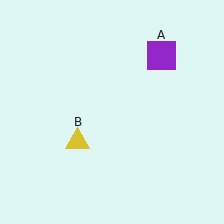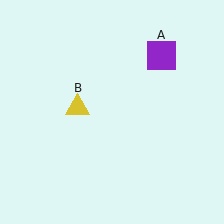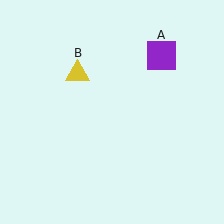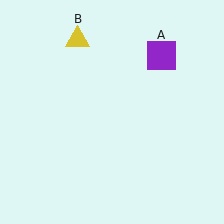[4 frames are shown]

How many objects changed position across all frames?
1 object changed position: yellow triangle (object B).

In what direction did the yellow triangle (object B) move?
The yellow triangle (object B) moved up.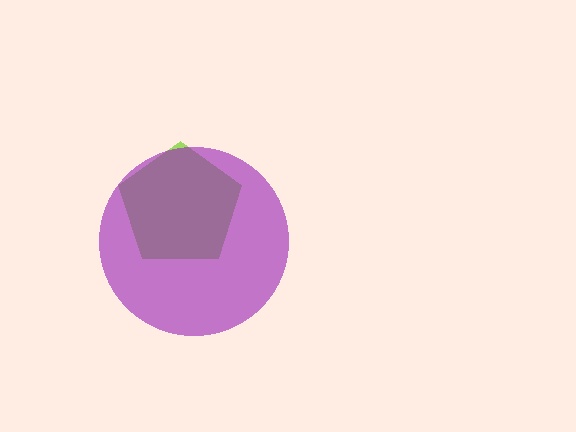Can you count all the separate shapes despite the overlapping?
Yes, there are 2 separate shapes.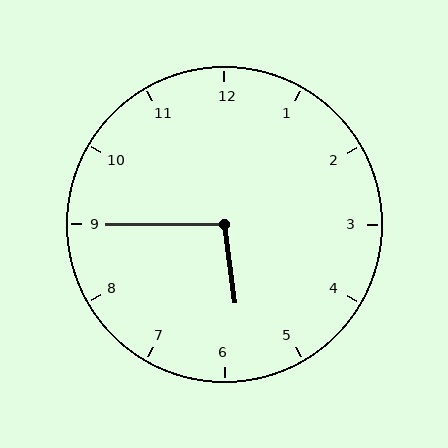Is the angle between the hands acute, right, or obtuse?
It is obtuse.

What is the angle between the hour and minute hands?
Approximately 98 degrees.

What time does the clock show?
5:45.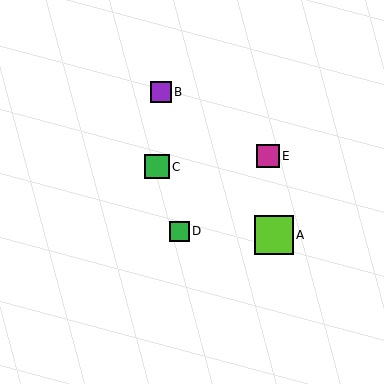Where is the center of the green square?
The center of the green square is at (179, 231).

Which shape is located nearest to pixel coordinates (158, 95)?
The purple square (labeled B) at (161, 92) is nearest to that location.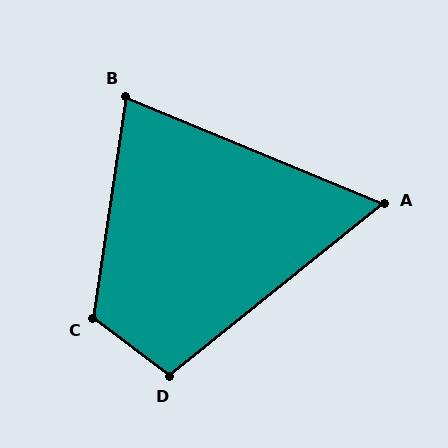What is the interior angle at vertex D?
Approximately 104 degrees (obtuse).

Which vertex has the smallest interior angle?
A, at approximately 61 degrees.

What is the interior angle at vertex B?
Approximately 76 degrees (acute).